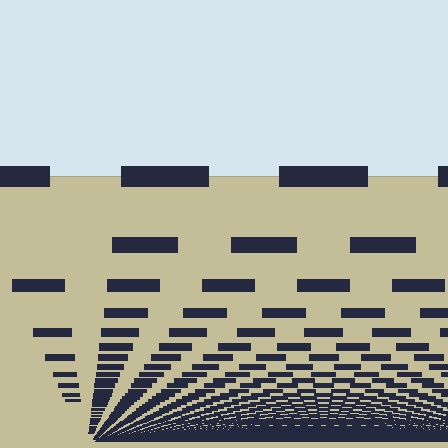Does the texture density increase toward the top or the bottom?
Density increases toward the bottom.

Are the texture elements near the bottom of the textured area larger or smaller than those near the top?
Smaller. The gradient is inverted — elements near the bottom are smaller and denser.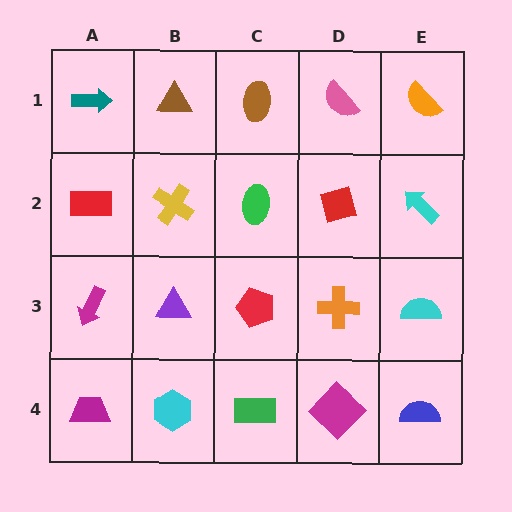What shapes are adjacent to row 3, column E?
A cyan arrow (row 2, column E), a blue semicircle (row 4, column E), an orange cross (row 3, column D).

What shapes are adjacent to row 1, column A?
A red rectangle (row 2, column A), a brown triangle (row 1, column B).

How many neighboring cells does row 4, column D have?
3.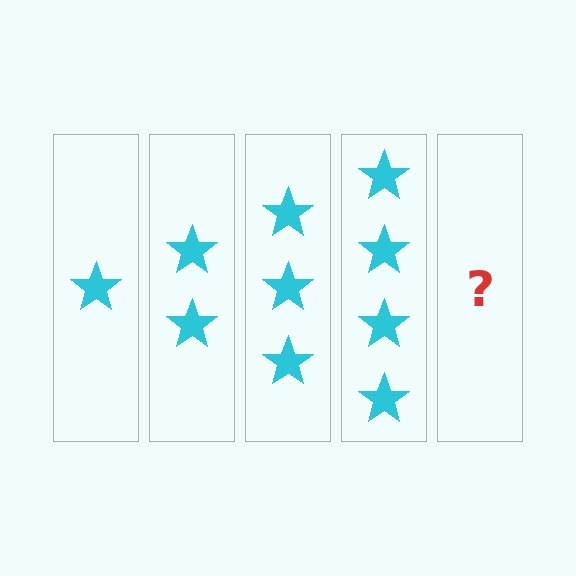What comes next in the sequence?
The next element should be 5 stars.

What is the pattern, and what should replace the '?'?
The pattern is that each step adds one more star. The '?' should be 5 stars.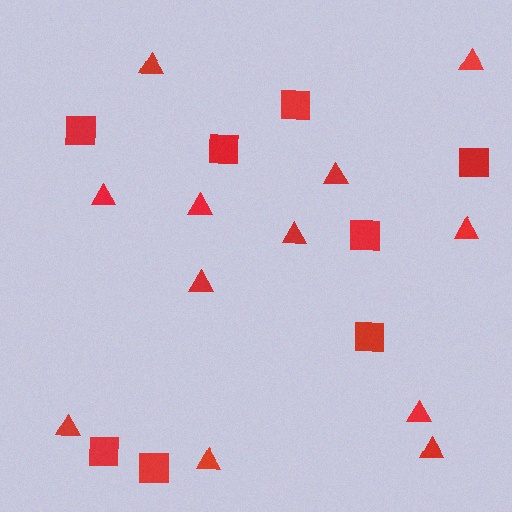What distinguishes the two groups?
There are 2 groups: one group of squares (8) and one group of triangles (12).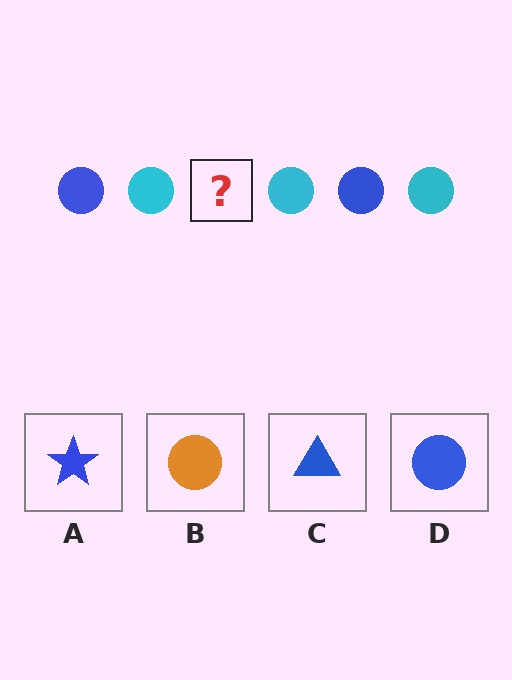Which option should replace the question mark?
Option D.